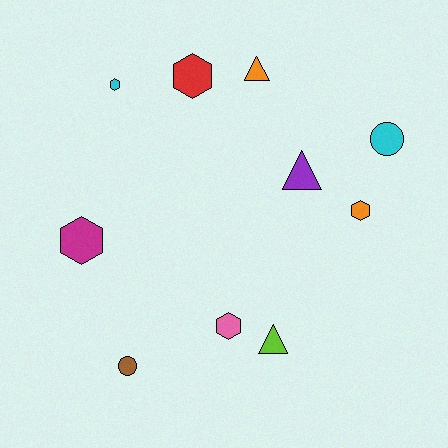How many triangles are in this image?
There are 3 triangles.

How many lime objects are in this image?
There is 1 lime object.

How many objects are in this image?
There are 10 objects.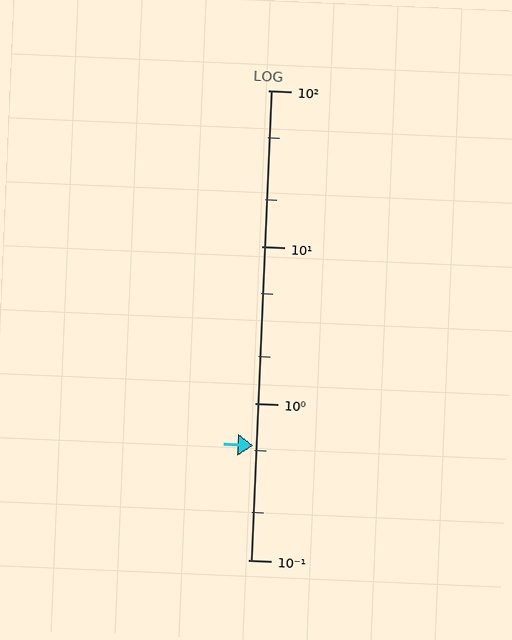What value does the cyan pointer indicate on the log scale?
The pointer indicates approximately 0.54.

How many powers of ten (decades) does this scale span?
The scale spans 3 decades, from 0.1 to 100.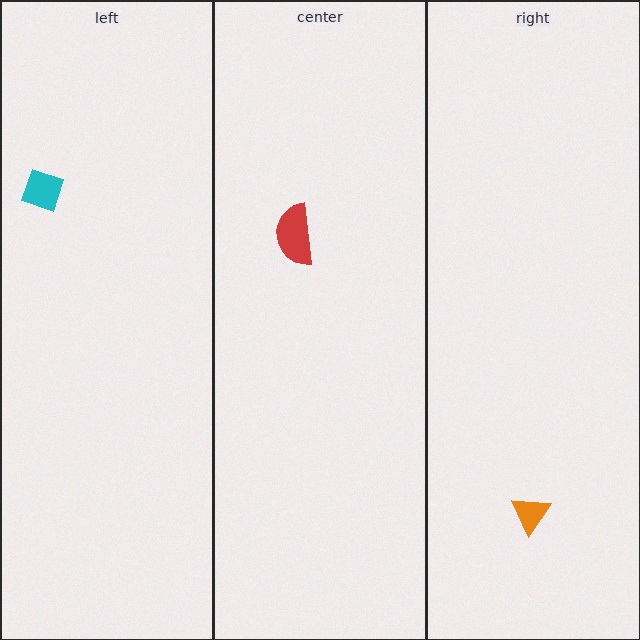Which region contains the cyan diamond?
The left region.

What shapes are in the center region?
The red semicircle.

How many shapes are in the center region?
1.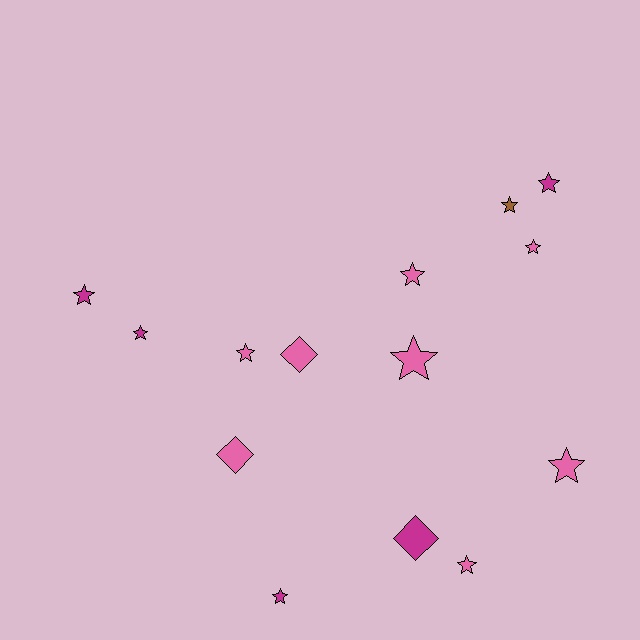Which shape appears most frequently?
Star, with 11 objects.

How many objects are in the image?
There are 14 objects.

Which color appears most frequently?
Pink, with 8 objects.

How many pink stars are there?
There are 6 pink stars.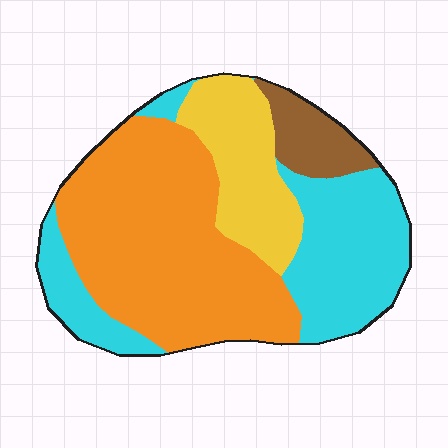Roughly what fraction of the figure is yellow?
Yellow takes up about one sixth (1/6) of the figure.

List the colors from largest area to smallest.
From largest to smallest: orange, cyan, yellow, brown.